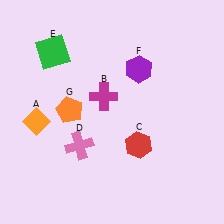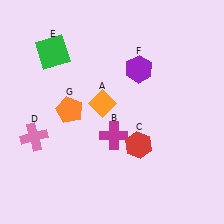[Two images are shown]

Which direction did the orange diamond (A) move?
The orange diamond (A) moved right.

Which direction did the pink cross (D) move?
The pink cross (D) moved left.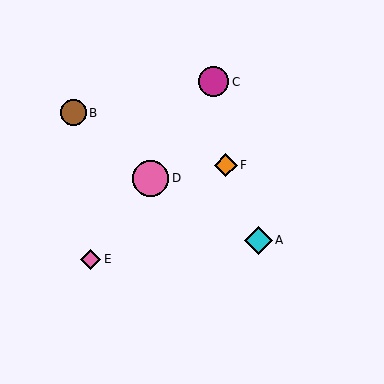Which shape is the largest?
The pink circle (labeled D) is the largest.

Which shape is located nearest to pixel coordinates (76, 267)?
The pink diamond (labeled E) at (91, 259) is nearest to that location.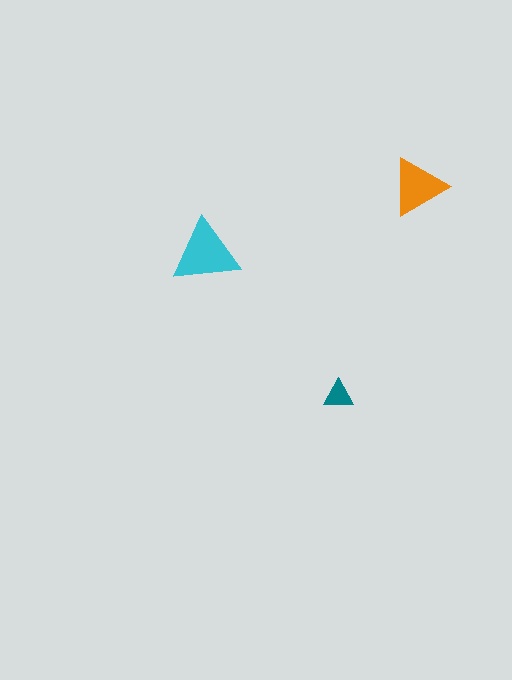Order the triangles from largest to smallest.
the cyan one, the orange one, the teal one.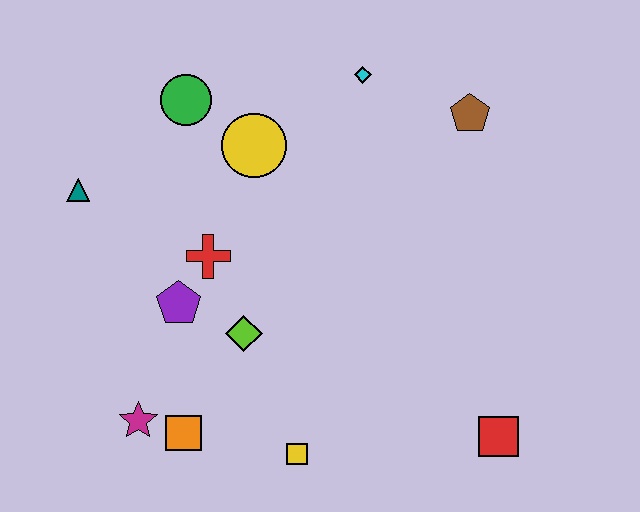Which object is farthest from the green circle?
The red square is farthest from the green circle.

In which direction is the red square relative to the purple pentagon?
The red square is to the right of the purple pentagon.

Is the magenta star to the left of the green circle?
Yes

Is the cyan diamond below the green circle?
No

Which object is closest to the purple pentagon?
The red cross is closest to the purple pentagon.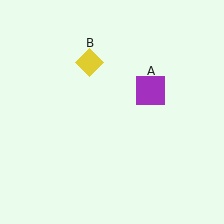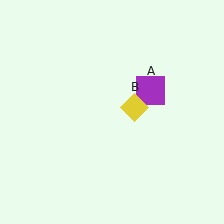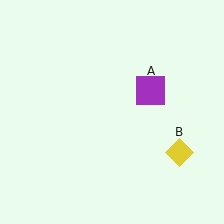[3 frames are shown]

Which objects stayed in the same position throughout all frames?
Purple square (object A) remained stationary.